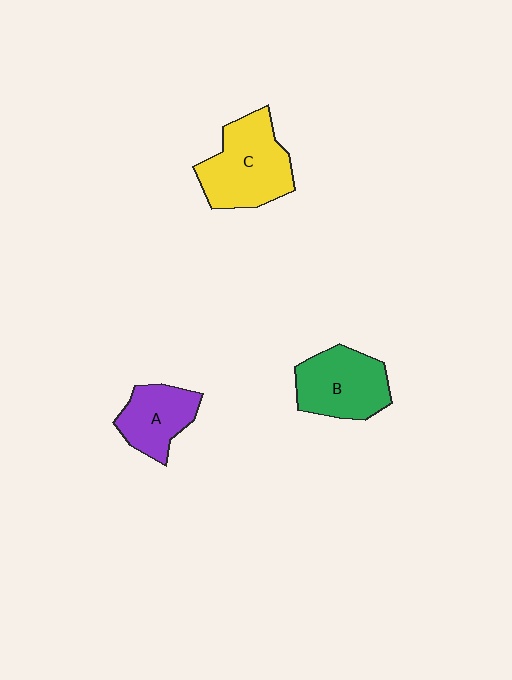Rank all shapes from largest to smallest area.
From largest to smallest: C (yellow), B (green), A (purple).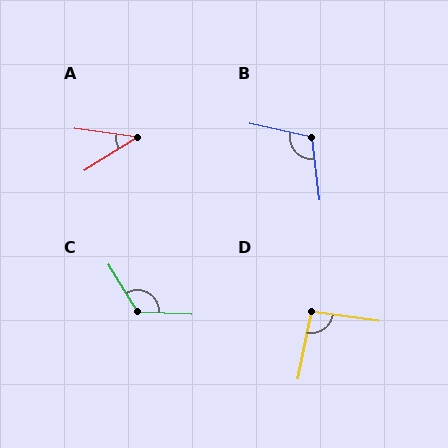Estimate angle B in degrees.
Approximately 109 degrees.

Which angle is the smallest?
A, at approximately 39 degrees.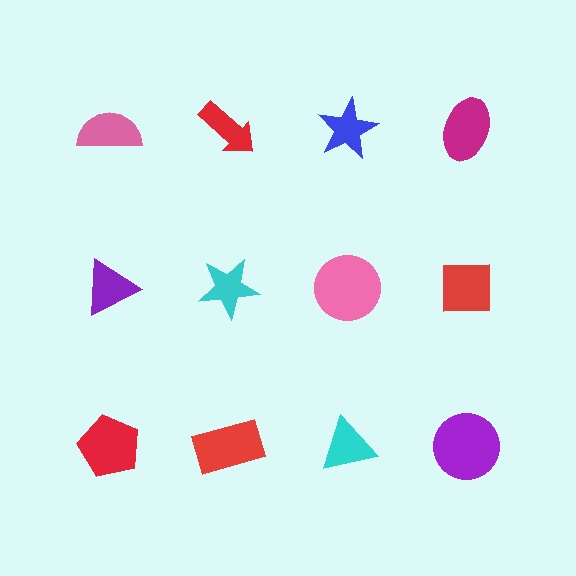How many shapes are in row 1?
4 shapes.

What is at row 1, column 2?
A red arrow.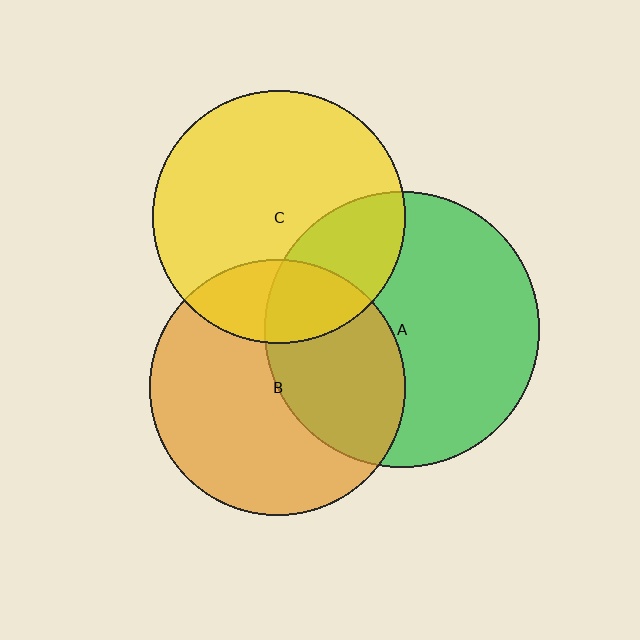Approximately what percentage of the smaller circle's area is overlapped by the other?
Approximately 40%.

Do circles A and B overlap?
Yes.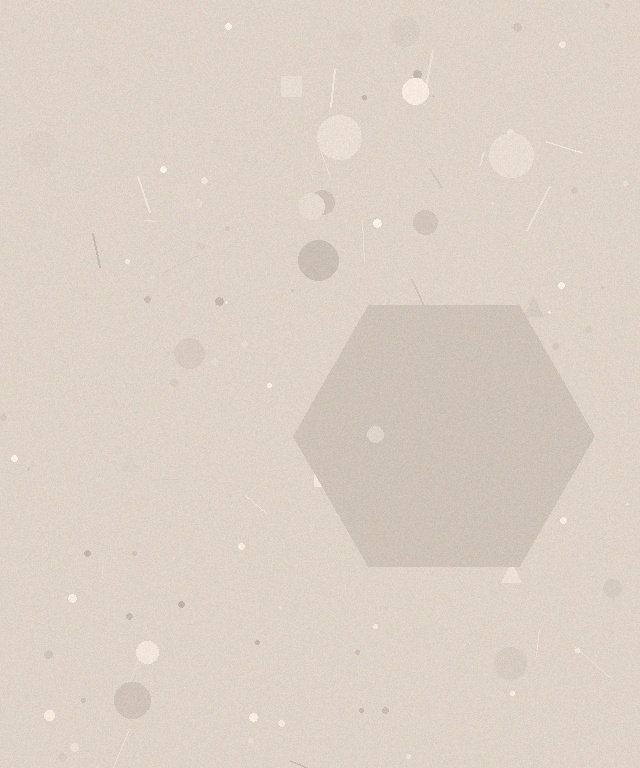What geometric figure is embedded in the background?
A hexagon is embedded in the background.